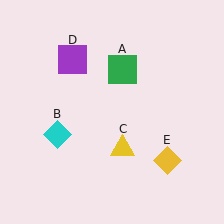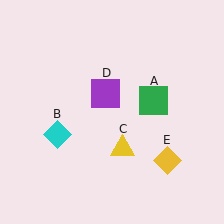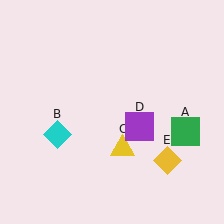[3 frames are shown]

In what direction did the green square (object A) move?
The green square (object A) moved down and to the right.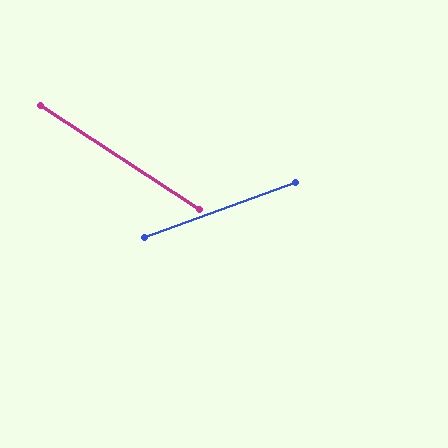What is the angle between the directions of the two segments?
Approximately 53 degrees.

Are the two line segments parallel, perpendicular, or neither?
Neither parallel nor perpendicular — they differ by about 53°.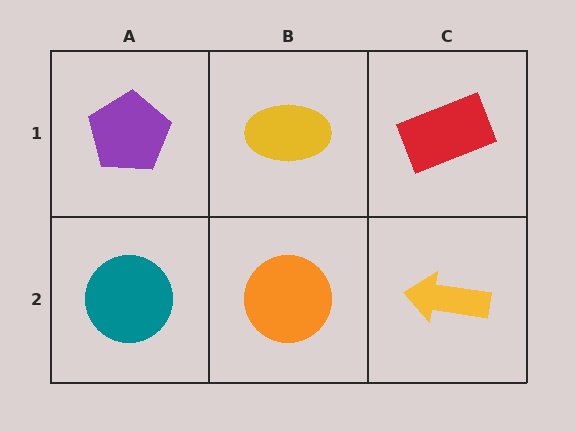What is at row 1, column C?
A red rectangle.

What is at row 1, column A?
A purple pentagon.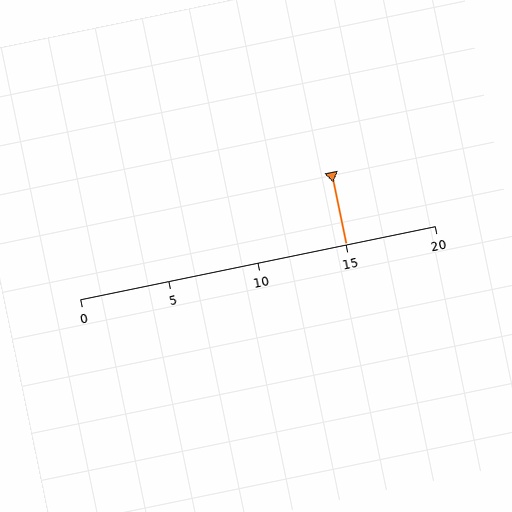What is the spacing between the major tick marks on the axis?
The major ticks are spaced 5 apart.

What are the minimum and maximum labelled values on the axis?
The axis runs from 0 to 20.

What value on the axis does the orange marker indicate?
The marker indicates approximately 15.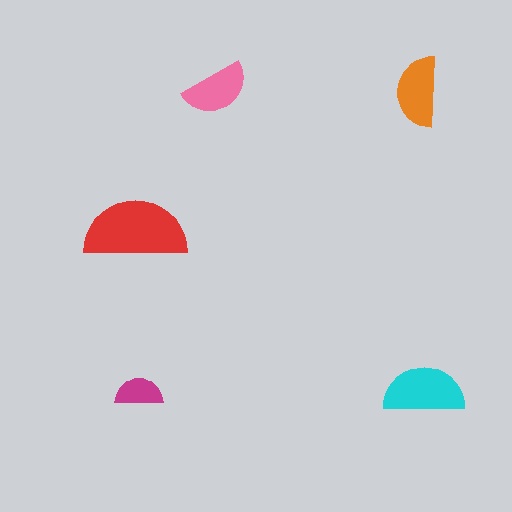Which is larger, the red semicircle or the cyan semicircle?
The red one.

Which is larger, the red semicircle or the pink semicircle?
The red one.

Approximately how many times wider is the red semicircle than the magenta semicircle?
About 2 times wider.